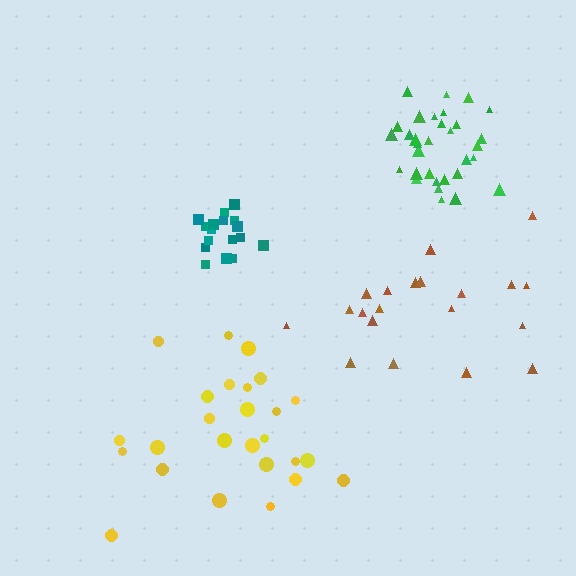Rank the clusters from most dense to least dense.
green, teal, yellow, brown.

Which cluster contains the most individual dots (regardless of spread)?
Green (32).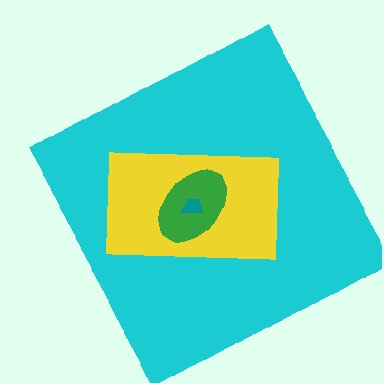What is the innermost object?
The teal trapezoid.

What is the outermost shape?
The cyan square.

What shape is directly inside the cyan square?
The yellow rectangle.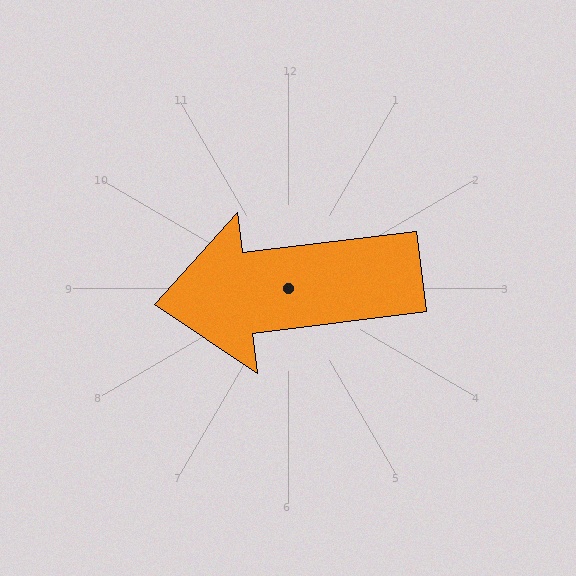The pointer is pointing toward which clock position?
Roughly 9 o'clock.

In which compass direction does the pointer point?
West.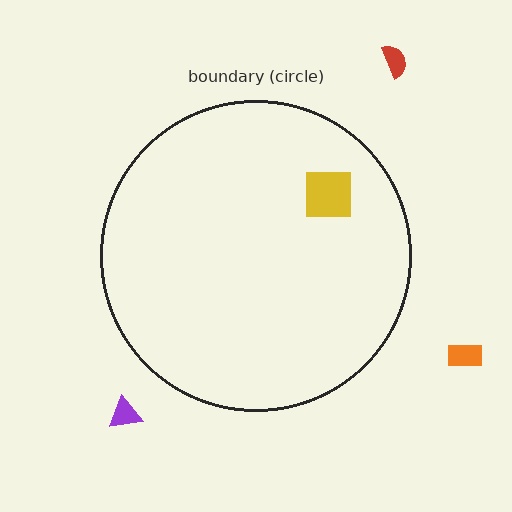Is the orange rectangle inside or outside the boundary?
Outside.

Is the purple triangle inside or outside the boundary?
Outside.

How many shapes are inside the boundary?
1 inside, 3 outside.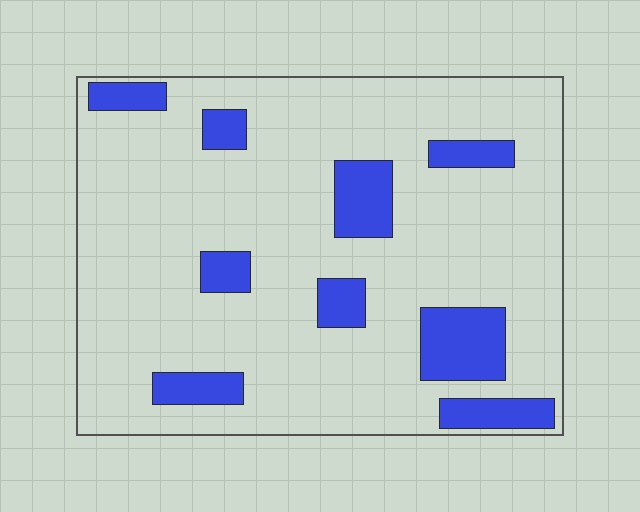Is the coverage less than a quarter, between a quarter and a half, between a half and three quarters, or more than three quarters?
Less than a quarter.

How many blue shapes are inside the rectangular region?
9.